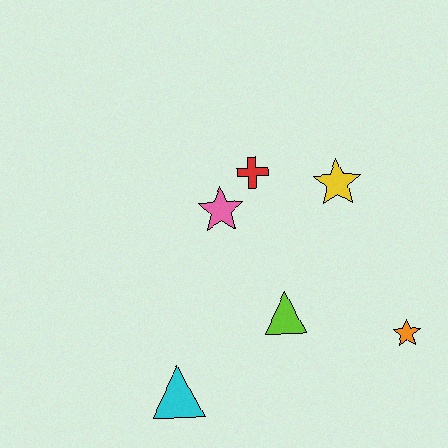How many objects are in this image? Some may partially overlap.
There are 6 objects.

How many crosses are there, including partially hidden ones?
There is 1 cross.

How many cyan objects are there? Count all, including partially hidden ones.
There is 1 cyan object.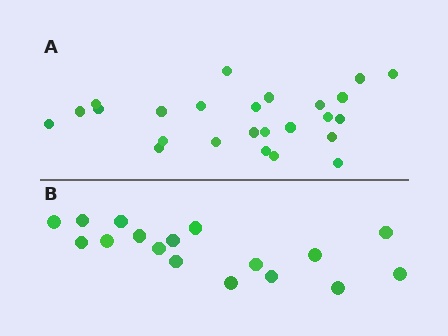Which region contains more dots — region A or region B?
Region A (the top region) has more dots.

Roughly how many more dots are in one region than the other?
Region A has roughly 8 or so more dots than region B.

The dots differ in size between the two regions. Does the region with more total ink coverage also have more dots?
No. Region B has more total ink coverage because its dots are larger, but region A actually contains more individual dots. Total area can be misleading — the number of items is what matters here.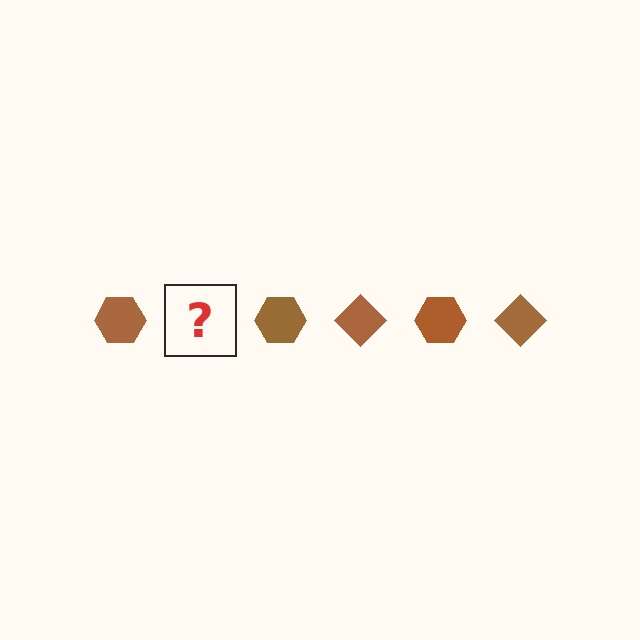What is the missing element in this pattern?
The missing element is a brown diamond.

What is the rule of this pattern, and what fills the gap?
The rule is that the pattern cycles through hexagon, diamond shapes in brown. The gap should be filled with a brown diamond.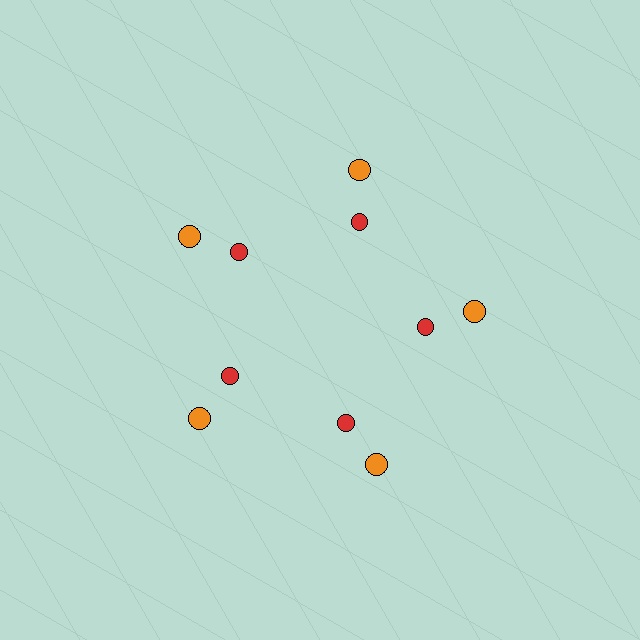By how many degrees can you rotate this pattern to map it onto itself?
The pattern maps onto itself every 72 degrees of rotation.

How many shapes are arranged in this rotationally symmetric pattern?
There are 10 shapes, arranged in 5 groups of 2.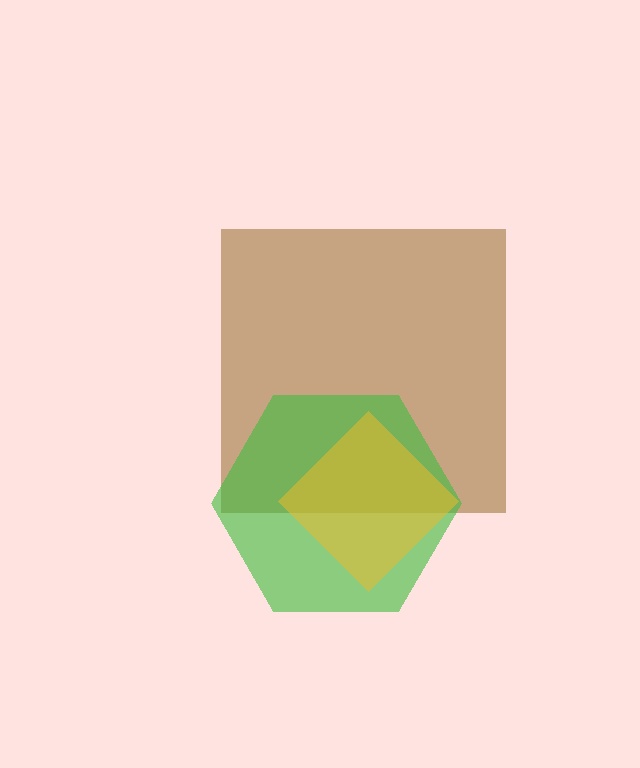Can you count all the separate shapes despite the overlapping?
Yes, there are 3 separate shapes.